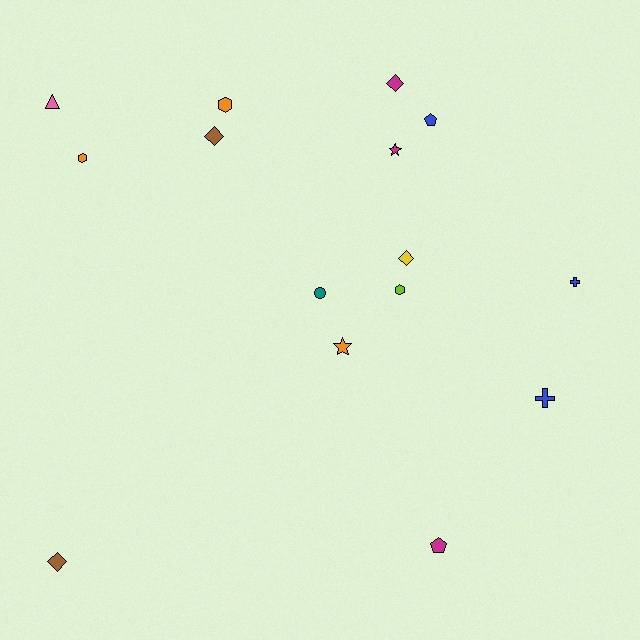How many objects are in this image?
There are 15 objects.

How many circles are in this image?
There is 1 circle.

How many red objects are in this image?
There are no red objects.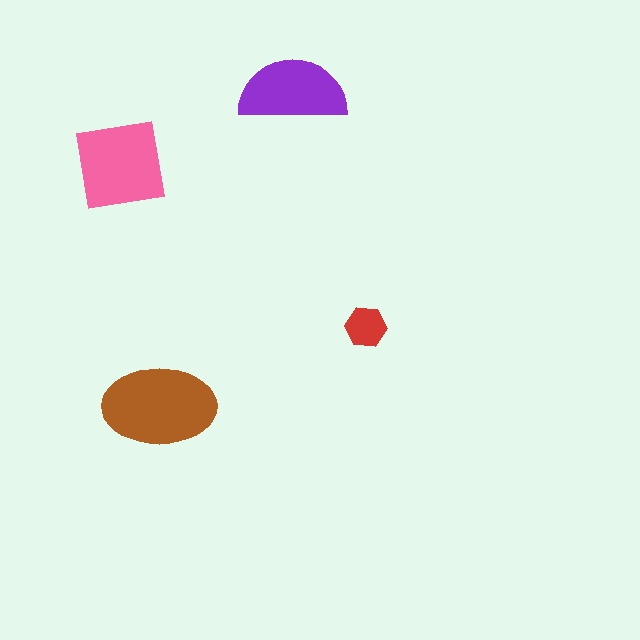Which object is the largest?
The brown ellipse.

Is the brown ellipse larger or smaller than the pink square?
Larger.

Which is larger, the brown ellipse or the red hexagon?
The brown ellipse.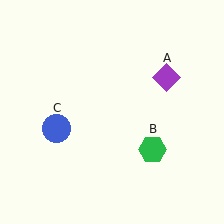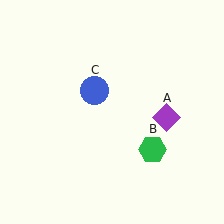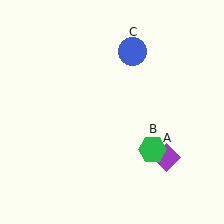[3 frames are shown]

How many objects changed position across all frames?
2 objects changed position: purple diamond (object A), blue circle (object C).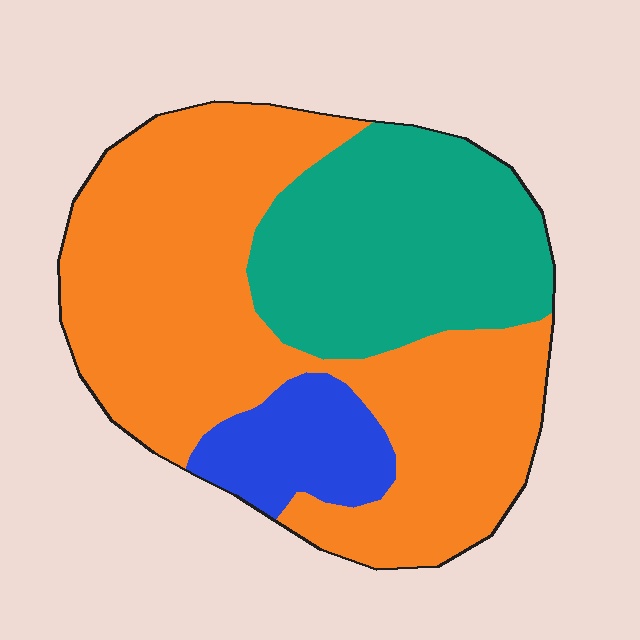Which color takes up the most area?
Orange, at roughly 60%.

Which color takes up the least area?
Blue, at roughly 10%.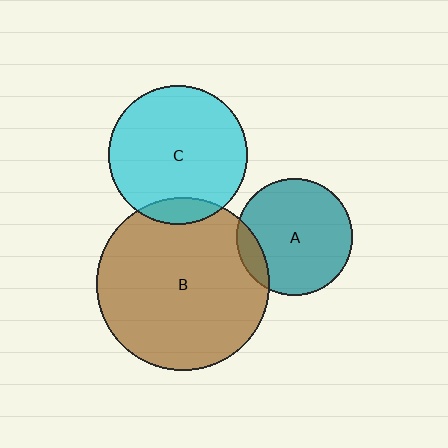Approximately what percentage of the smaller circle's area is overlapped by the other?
Approximately 10%.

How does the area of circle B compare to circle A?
Approximately 2.2 times.